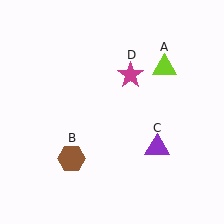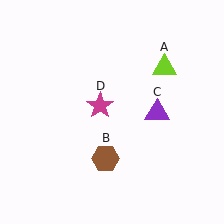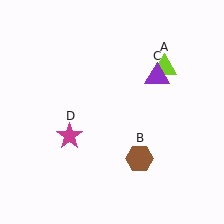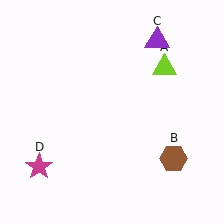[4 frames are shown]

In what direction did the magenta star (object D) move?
The magenta star (object D) moved down and to the left.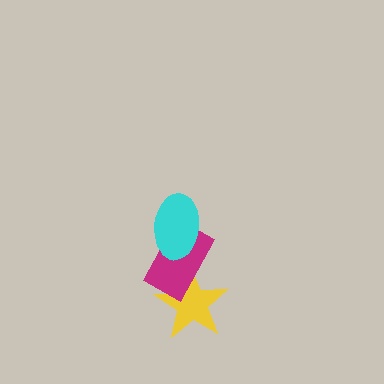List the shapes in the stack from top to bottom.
From top to bottom: the cyan ellipse, the magenta rectangle, the yellow star.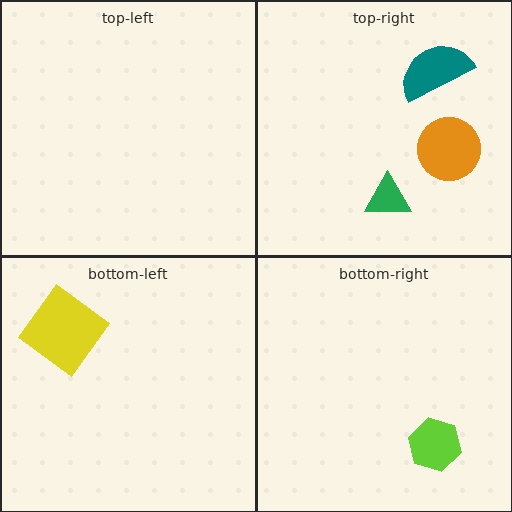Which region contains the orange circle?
The top-right region.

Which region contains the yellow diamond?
The bottom-left region.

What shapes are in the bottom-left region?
The yellow diamond.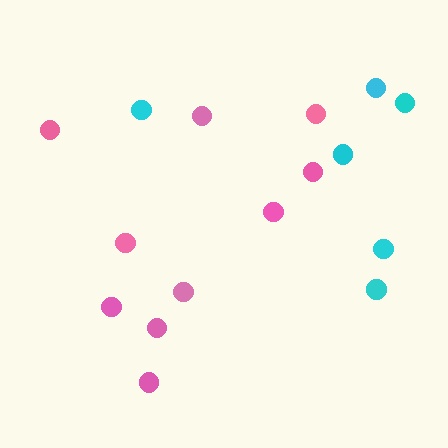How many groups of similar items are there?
There are 2 groups: one group of pink circles (10) and one group of cyan circles (6).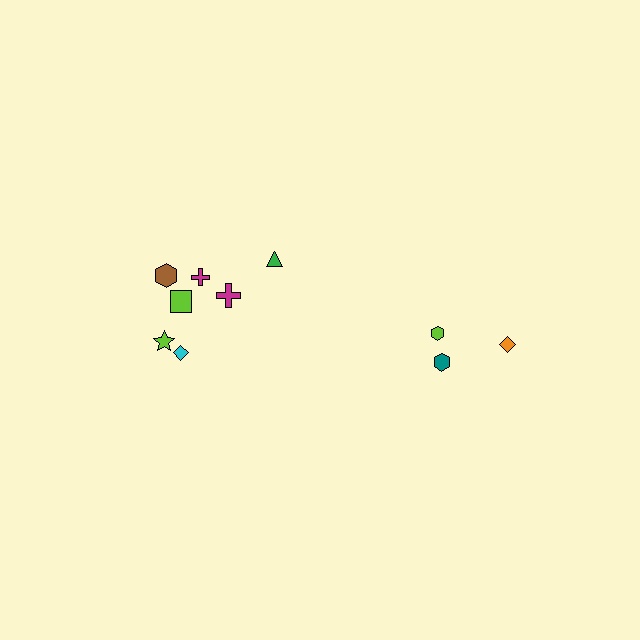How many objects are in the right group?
There are 3 objects.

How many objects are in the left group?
There are 7 objects.